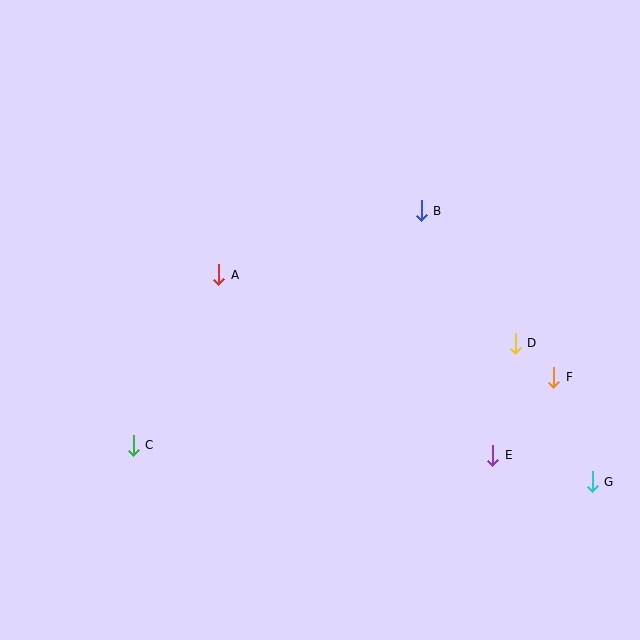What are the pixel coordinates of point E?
Point E is at (493, 455).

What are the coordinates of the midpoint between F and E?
The midpoint between F and E is at (523, 416).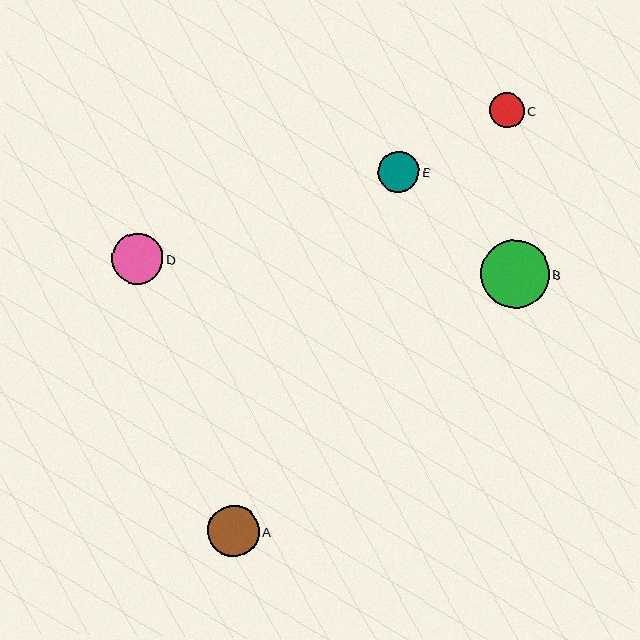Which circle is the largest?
Circle B is the largest with a size of approximately 68 pixels.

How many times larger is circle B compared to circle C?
Circle B is approximately 1.9 times the size of circle C.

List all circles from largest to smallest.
From largest to smallest: B, A, D, E, C.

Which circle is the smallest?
Circle C is the smallest with a size of approximately 35 pixels.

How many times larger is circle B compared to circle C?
Circle B is approximately 1.9 times the size of circle C.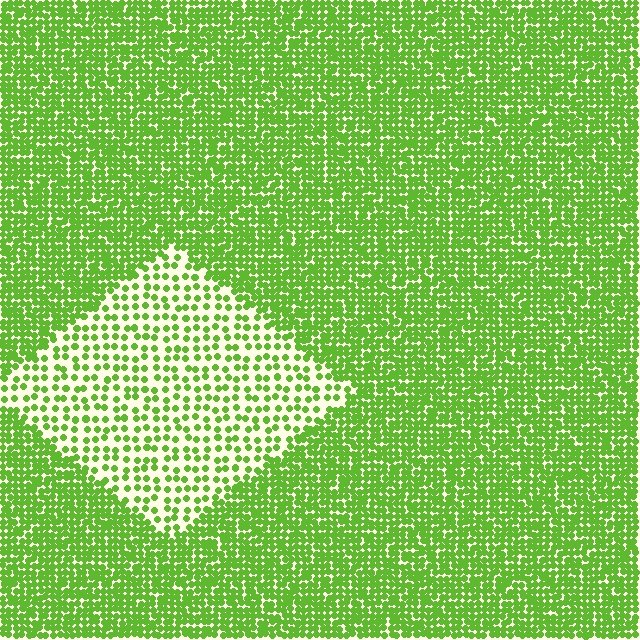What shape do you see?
I see a diamond.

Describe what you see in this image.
The image contains small lime elements arranged at two different densities. A diamond-shaped region is visible where the elements are less densely packed than the surrounding area.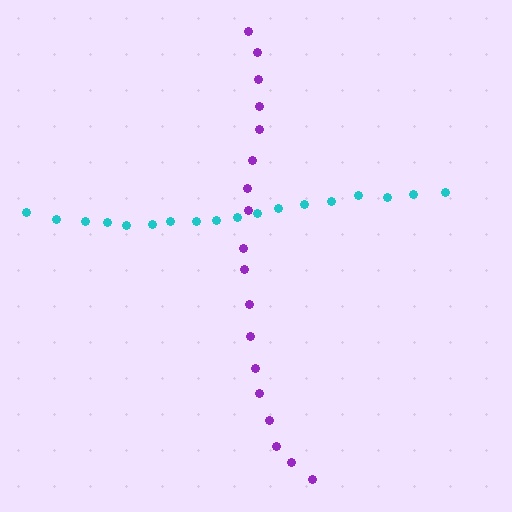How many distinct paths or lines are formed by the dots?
There are 2 distinct paths.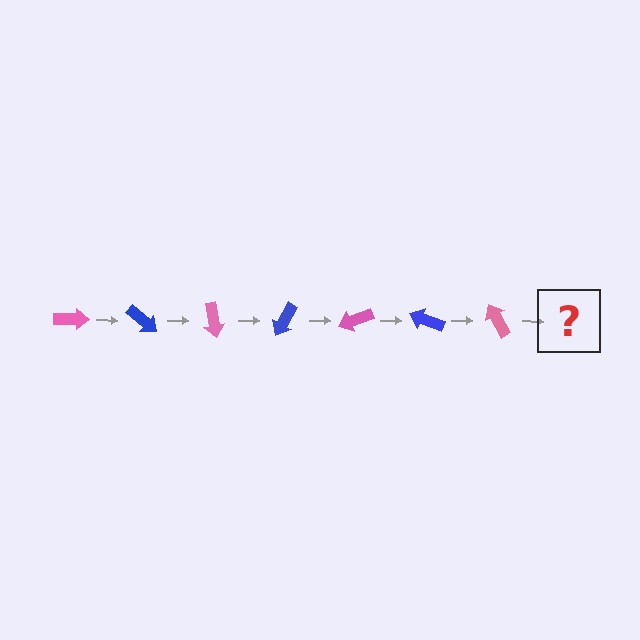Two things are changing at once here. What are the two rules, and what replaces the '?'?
The two rules are that it rotates 40 degrees each step and the color cycles through pink and blue. The '?' should be a blue arrow, rotated 280 degrees from the start.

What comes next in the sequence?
The next element should be a blue arrow, rotated 280 degrees from the start.